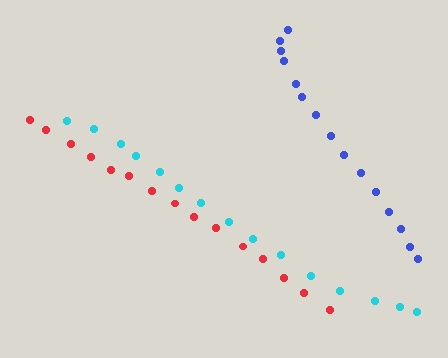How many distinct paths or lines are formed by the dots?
There are 3 distinct paths.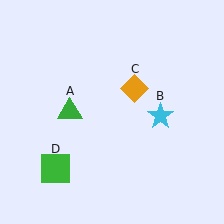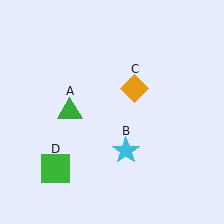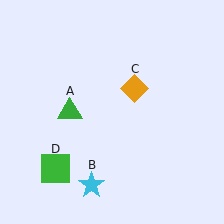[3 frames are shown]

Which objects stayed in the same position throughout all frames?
Green triangle (object A) and orange diamond (object C) and green square (object D) remained stationary.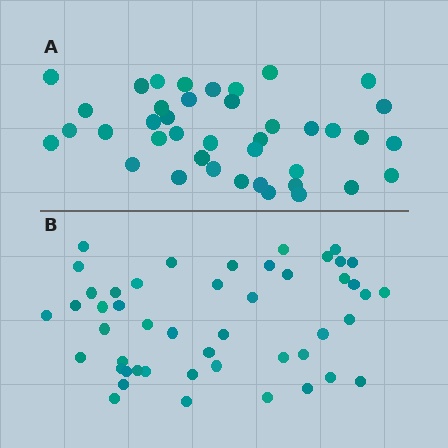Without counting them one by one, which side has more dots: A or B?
Region B (the bottom region) has more dots.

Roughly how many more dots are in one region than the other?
Region B has roughly 8 or so more dots than region A.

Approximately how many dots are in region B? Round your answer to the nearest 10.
About 50 dots. (The exact count is 48, which rounds to 50.)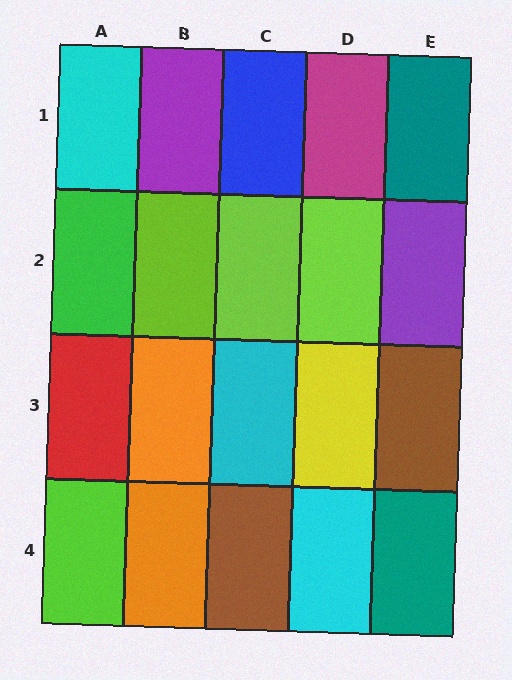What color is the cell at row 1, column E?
Teal.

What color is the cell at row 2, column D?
Lime.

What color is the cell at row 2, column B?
Lime.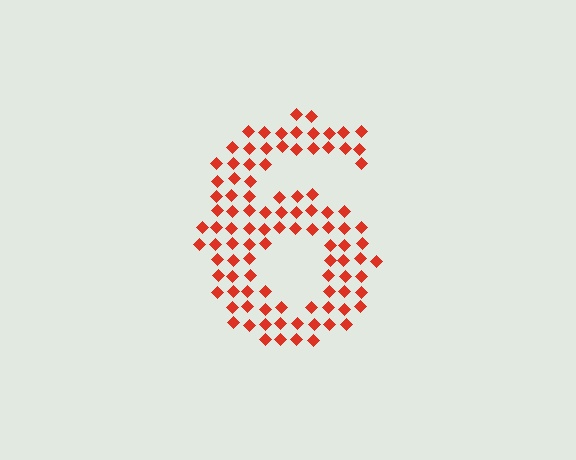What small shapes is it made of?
It is made of small diamonds.